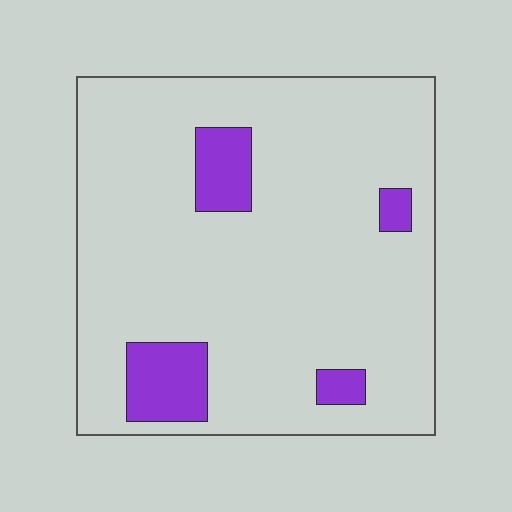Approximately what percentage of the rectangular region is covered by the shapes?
Approximately 10%.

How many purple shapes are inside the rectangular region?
4.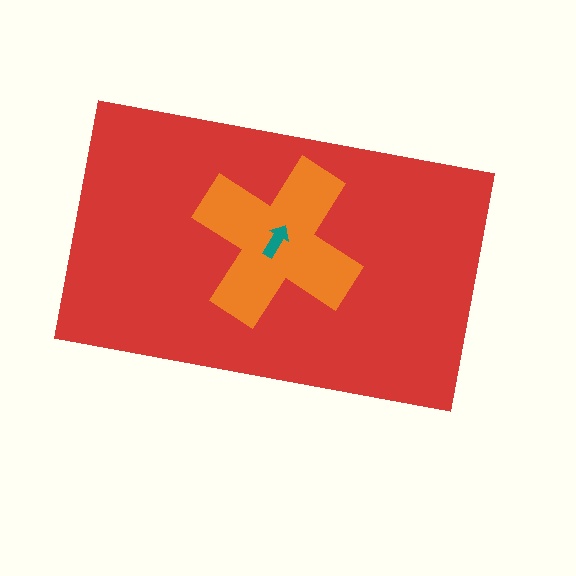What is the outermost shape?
The red rectangle.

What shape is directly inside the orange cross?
The teal arrow.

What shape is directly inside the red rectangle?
The orange cross.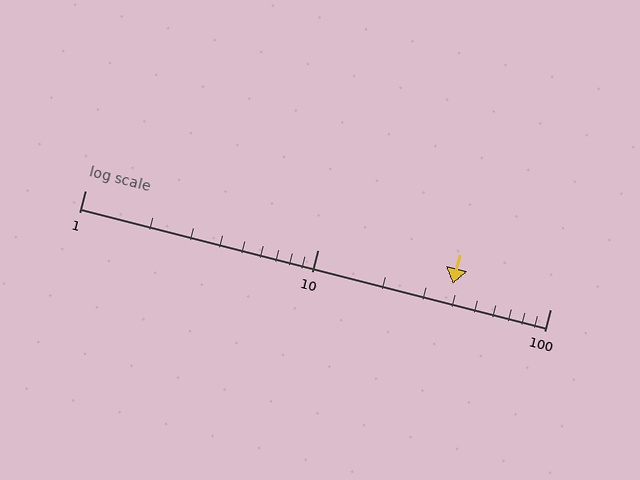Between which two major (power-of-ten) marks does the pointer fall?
The pointer is between 10 and 100.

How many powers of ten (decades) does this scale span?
The scale spans 2 decades, from 1 to 100.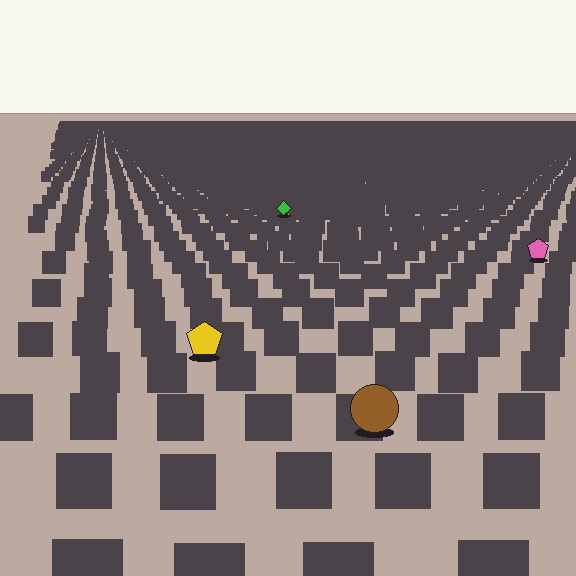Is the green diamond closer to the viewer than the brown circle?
No. The brown circle is closer — you can tell from the texture gradient: the ground texture is coarser near it.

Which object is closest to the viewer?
The brown circle is closest. The texture marks near it are larger and more spread out.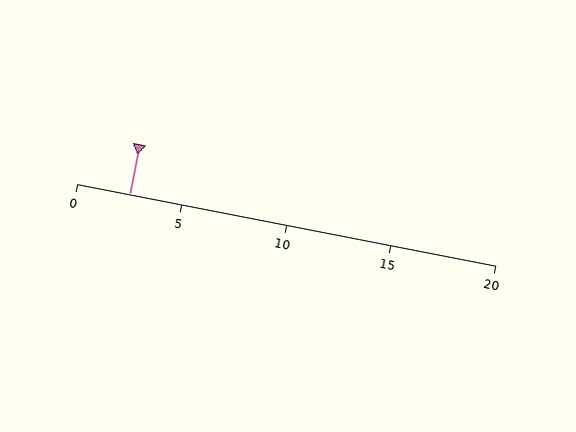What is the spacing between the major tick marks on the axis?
The major ticks are spaced 5 apart.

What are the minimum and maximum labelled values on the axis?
The axis runs from 0 to 20.